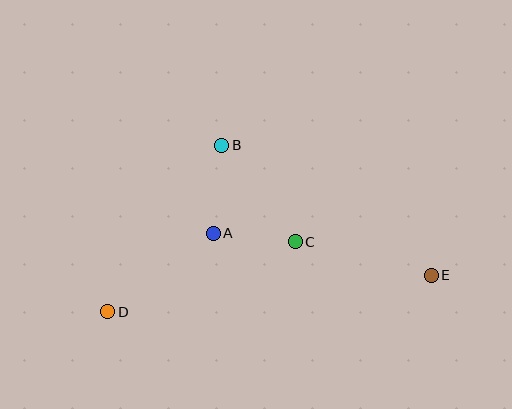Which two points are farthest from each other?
Points D and E are farthest from each other.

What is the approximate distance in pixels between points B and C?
The distance between B and C is approximately 121 pixels.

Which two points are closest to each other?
Points A and C are closest to each other.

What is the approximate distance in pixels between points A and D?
The distance between A and D is approximately 132 pixels.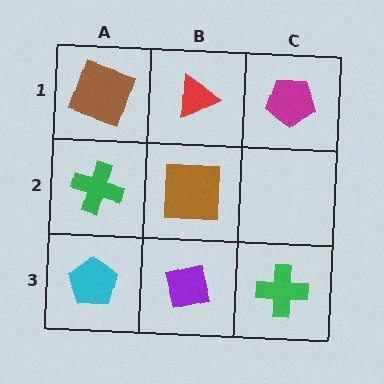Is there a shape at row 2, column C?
No, that cell is empty.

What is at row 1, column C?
A magenta pentagon.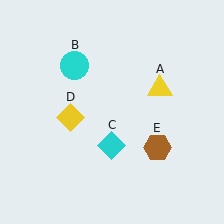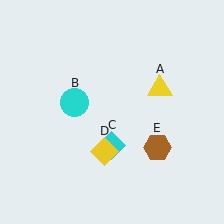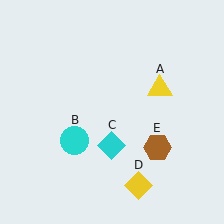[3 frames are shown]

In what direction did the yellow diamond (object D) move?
The yellow diamond (object D) moved down and to the right.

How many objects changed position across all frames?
2 objects changed position: cyan circle (object B), yellow diamond (object D).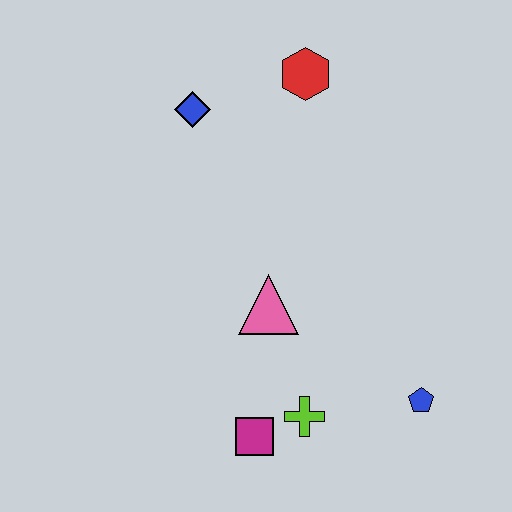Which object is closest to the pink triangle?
The lime cross is closest to the pink triangle.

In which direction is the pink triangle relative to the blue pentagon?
The pink triangle is to the left of the blue pentagon.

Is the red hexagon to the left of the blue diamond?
No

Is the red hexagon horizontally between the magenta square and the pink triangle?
No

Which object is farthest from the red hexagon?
The magenta square is farthest from the red hexagon.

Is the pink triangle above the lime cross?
Yes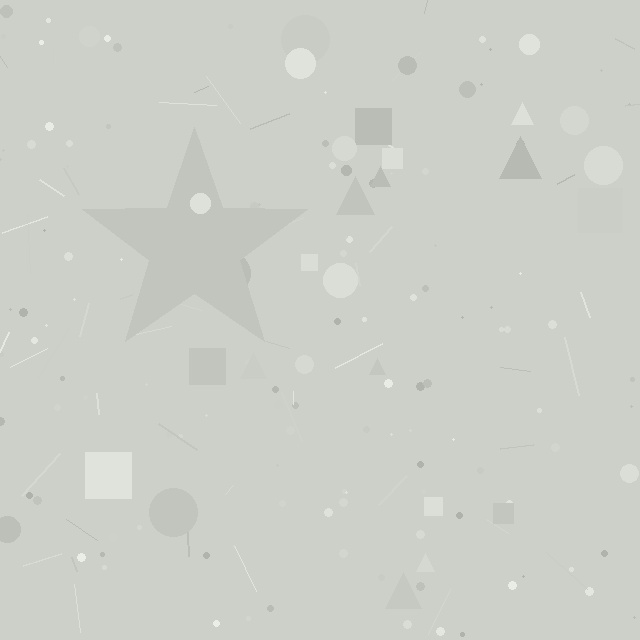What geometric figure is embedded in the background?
A star is embedded in the background.